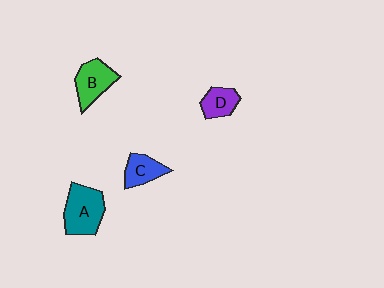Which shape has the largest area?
Shape A (teal).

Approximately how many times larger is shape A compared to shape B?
Approximately 1.3 times.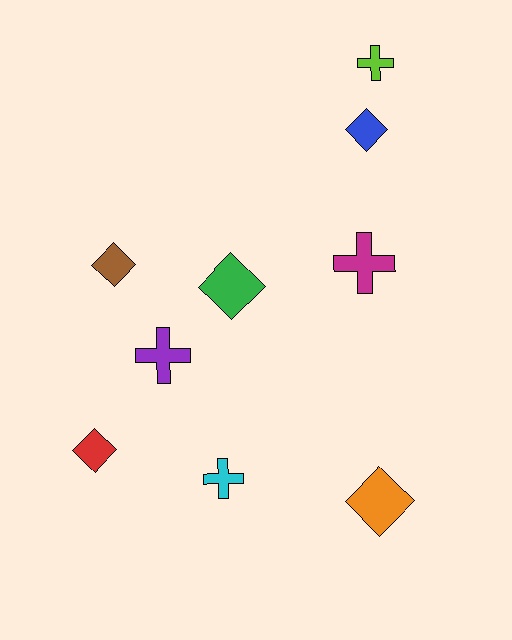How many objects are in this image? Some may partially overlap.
There are 9 objects.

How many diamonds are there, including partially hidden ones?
There are 5 diamonds.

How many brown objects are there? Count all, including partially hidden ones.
There is 1 brown object.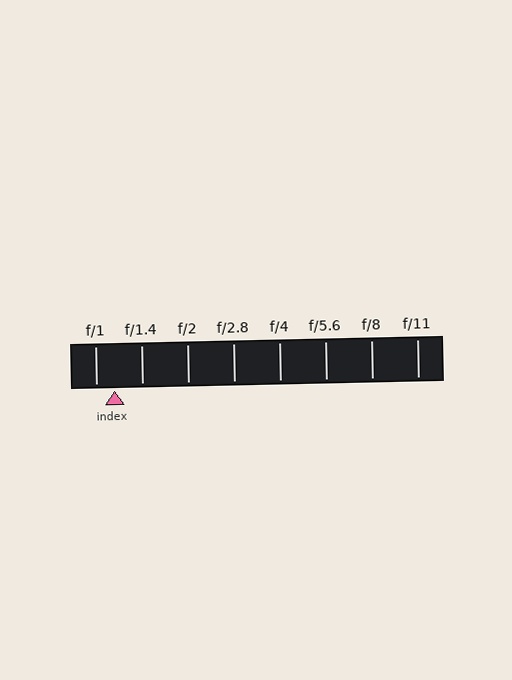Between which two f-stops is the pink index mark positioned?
The index mark is between f/1 and f/1.4.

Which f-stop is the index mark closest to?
The index mark is closest to f/1.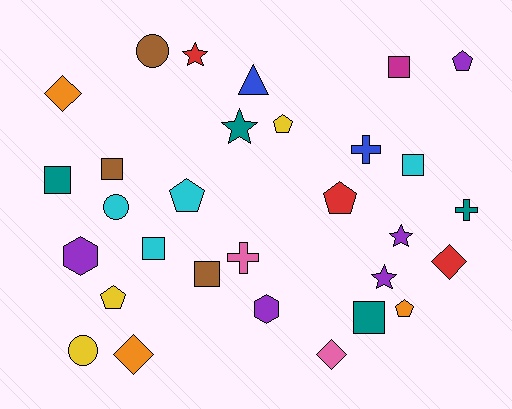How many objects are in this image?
There are 30 objects.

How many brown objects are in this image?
There are 3 brown objects.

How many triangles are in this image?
There is 1 triangle.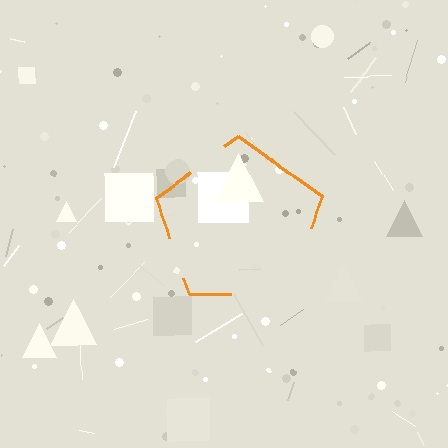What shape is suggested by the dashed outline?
The dashed outline suggests a pentagon.